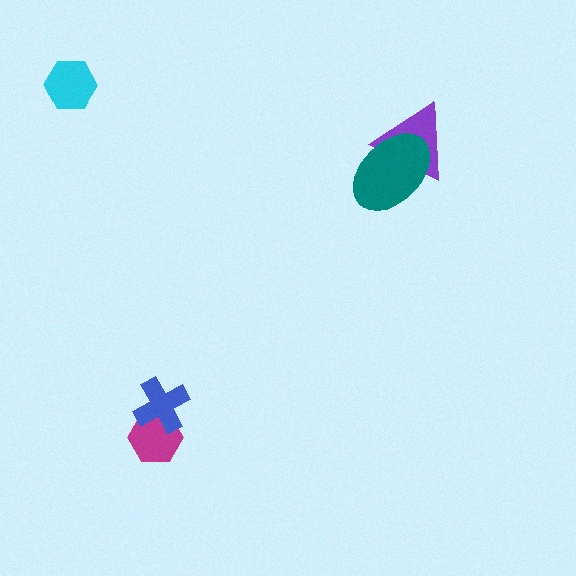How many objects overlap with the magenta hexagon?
1 object overlaps with the magenta hexagon.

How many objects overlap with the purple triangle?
1 object overlaps with the purple triangle.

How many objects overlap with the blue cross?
1 object overlaps with the blue cross.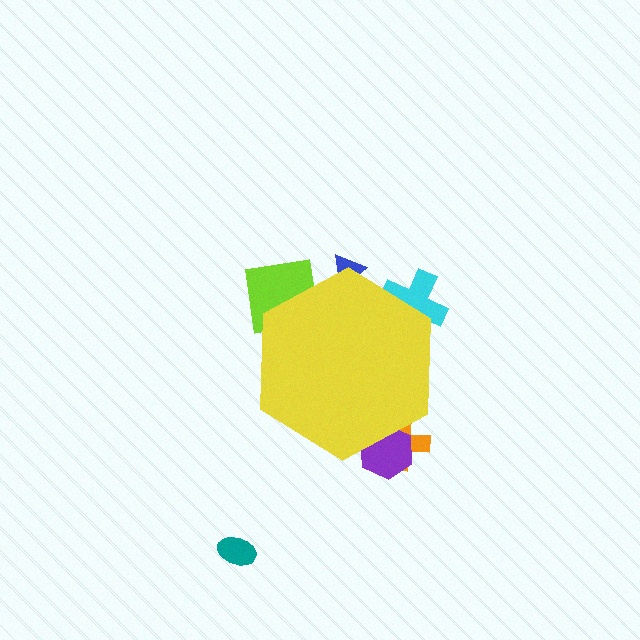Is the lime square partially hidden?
Yes, the lime square is partially hidden behind the yellow hexagon.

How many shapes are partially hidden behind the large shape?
5 shapes are partially hidden.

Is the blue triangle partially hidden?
Yes, the blue triangle is partially hidden behind the yellow hexagon.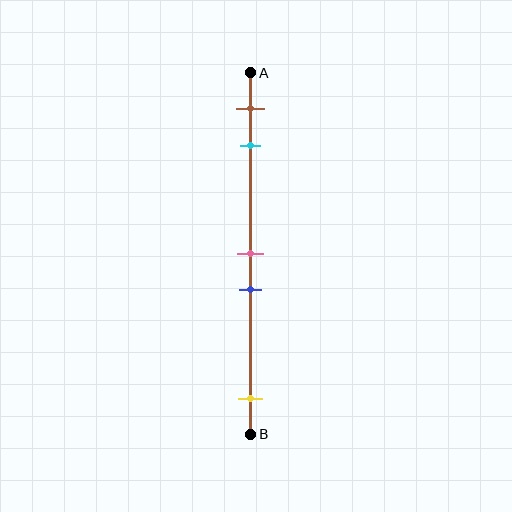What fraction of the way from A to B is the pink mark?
The pink mark is approximately 50% (0.5) of the way from A to B.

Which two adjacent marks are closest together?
The pink and blue marks are the closest adjacent pair.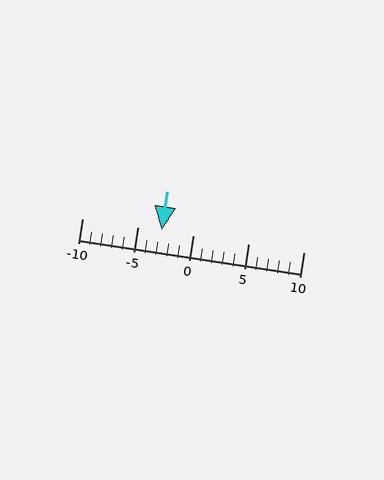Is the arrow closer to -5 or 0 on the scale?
The arrow is closer to -5.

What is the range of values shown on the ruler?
The ruler shows values from -10 to 10.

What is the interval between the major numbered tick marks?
The major tick marks are spaced 5 units apart.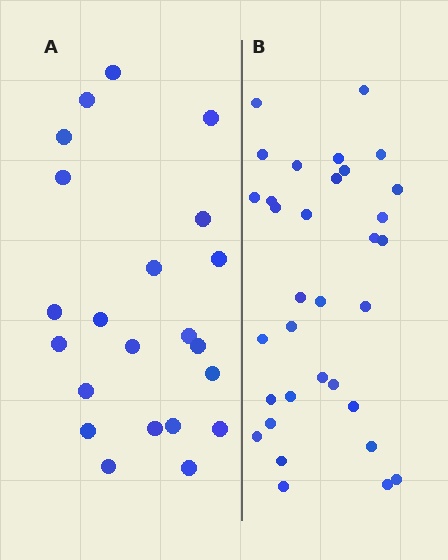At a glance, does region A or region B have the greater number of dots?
Region B (the right region) has more dots.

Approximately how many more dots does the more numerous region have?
Region B has roughly 12 or so more dots than region A.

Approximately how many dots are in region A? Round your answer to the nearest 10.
About 20 dots. (The exact count is 22, which rounds to 20.)